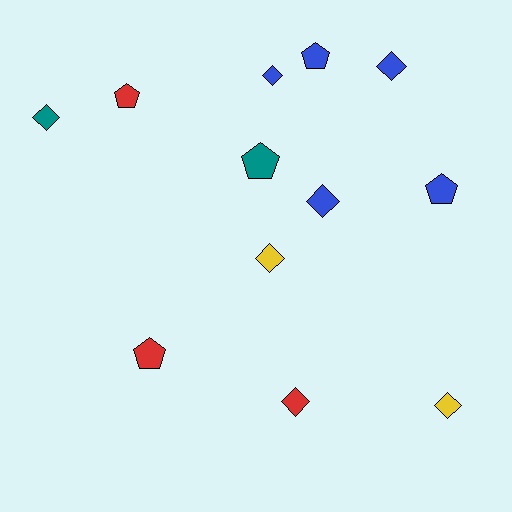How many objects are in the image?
There are 12 objects.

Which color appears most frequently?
Blue, with 5 objects.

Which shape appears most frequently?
Diamond, with 7 objects.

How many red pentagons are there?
There are 2 red pentagons.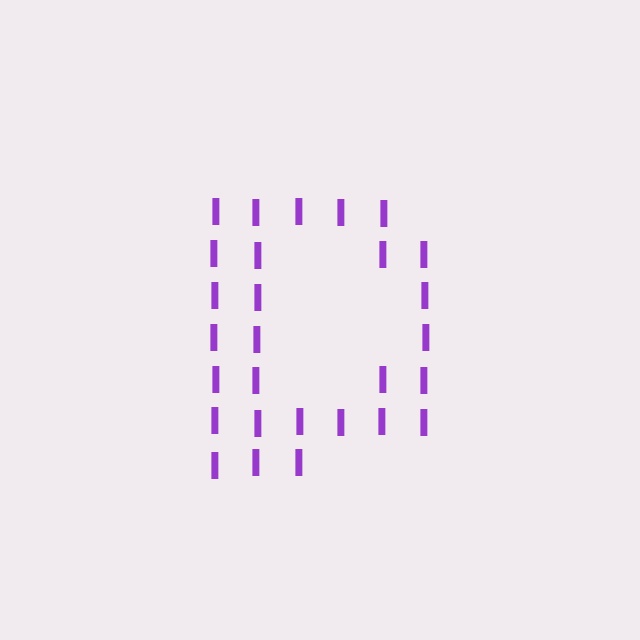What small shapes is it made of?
It is made of small letter I's.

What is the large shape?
The large shape is the letter D.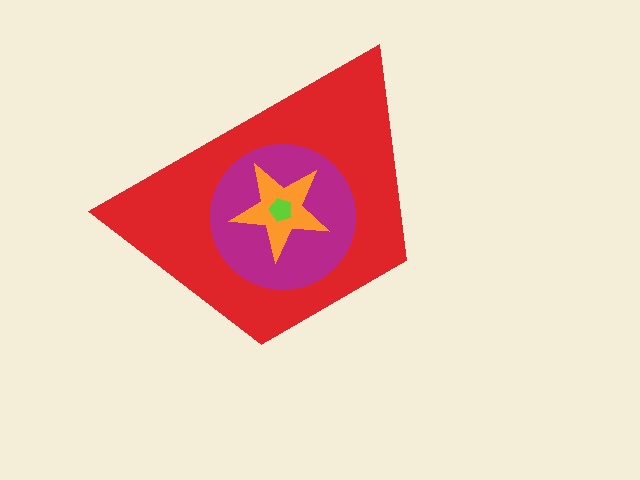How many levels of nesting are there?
4.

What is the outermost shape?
The red trapezoid.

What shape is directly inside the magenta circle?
The orange star.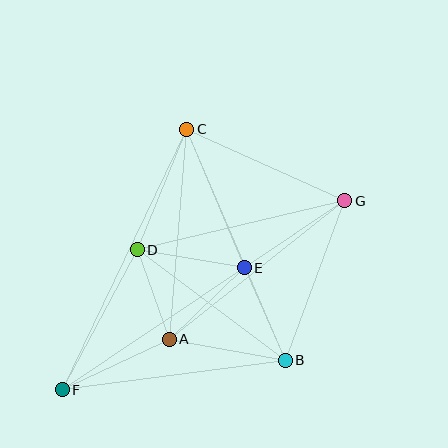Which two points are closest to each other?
Points A and D are closest to each other.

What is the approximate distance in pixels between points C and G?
The distance between C and G is approximately 173 pixels.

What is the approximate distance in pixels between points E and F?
The distance between E and F is approximately 219 pixels.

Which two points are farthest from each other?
Points F and G are farthest from each other.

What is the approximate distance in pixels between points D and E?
The distance between D and E is approximately 108 pixels.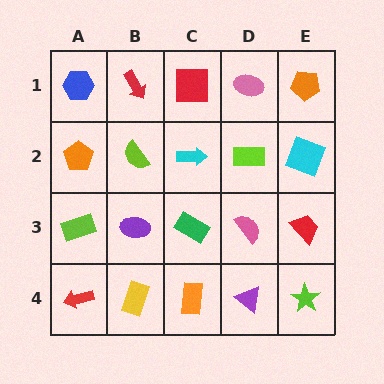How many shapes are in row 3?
5 shapes.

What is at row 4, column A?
A red arrow.